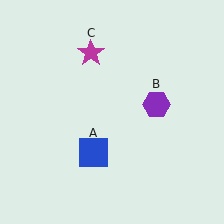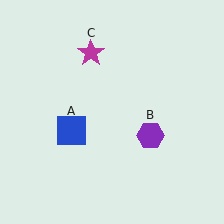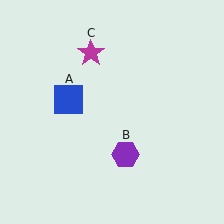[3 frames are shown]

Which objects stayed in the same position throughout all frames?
Magenta star (object C) remained stationary.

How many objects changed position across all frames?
2 objects changed position: blue square (object A), purple hexagon (object B).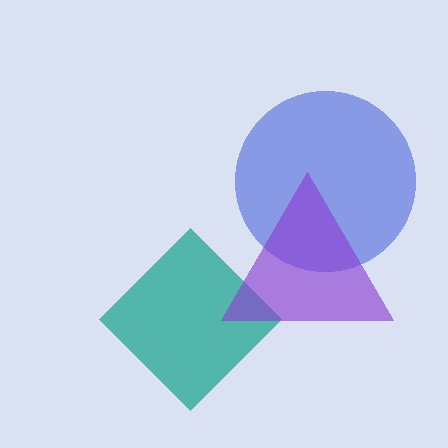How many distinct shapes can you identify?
There are 3 distinct shapes: a blue circle, a teal diamond, a purple triangle.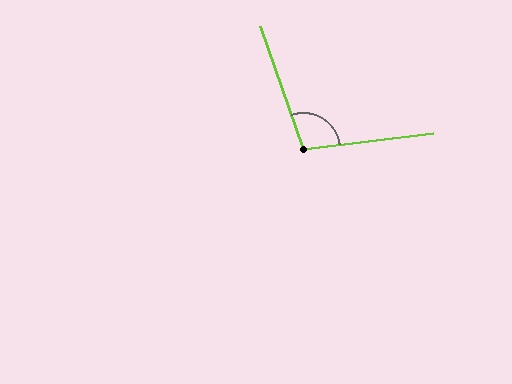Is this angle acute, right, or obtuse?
It is obtuse.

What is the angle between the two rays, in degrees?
Approximately 102 degrees.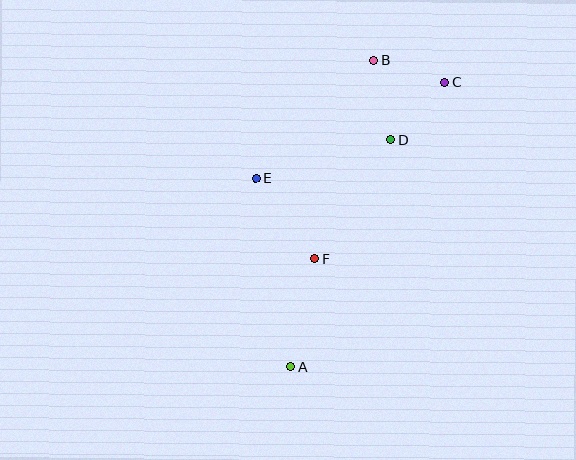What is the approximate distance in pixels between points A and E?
The distance between A and E is approximately 192 pixels.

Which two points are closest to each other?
Points B and C are closest to each other.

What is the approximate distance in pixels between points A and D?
The distance between A and D is approximately 248 pixels.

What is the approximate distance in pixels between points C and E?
The distance between C and E is approximately 212 pixels.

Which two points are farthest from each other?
Points A and C are farthest from each other.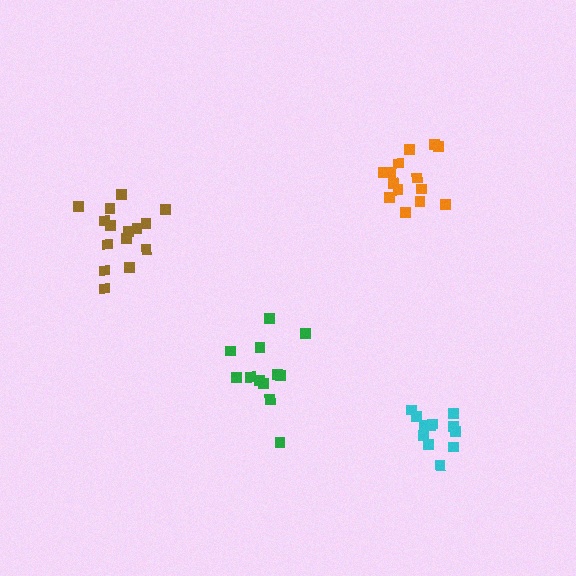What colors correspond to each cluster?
The clusters are colored: orange, green, cyan, brown.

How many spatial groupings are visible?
There are 4 spatial groupings.